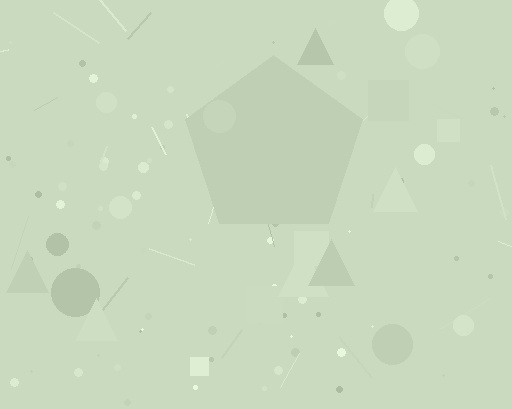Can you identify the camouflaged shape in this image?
The camouflaged shape is a pentagon.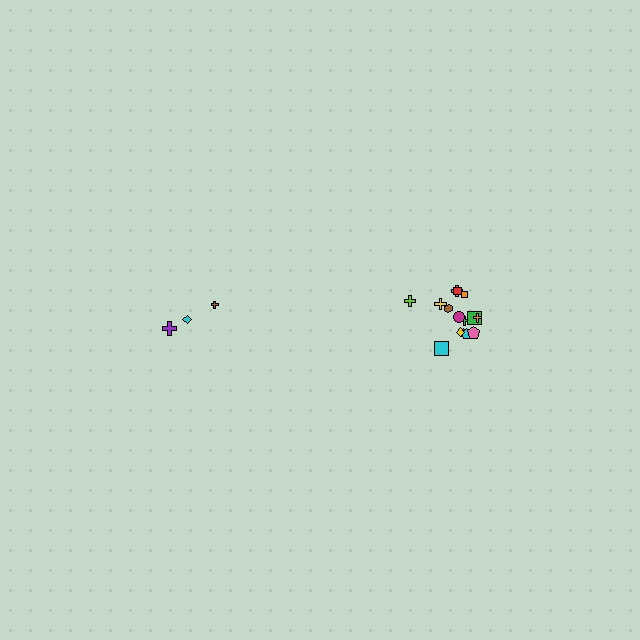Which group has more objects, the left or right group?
The right group.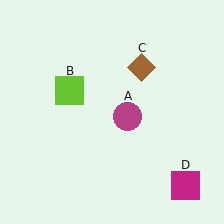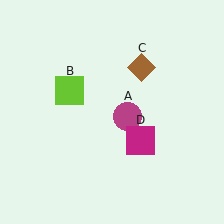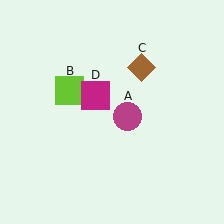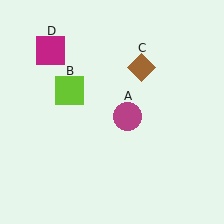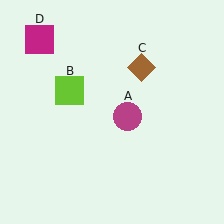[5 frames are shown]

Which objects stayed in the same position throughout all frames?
Magenta circle (object A) and lime square (object B) and brown diamond (object C) remained stationary.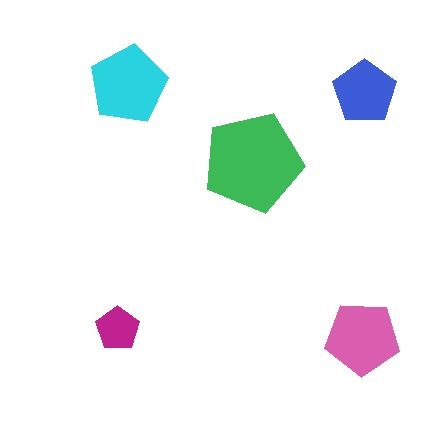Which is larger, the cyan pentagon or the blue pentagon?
The cyan one.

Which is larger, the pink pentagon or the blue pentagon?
The pink one.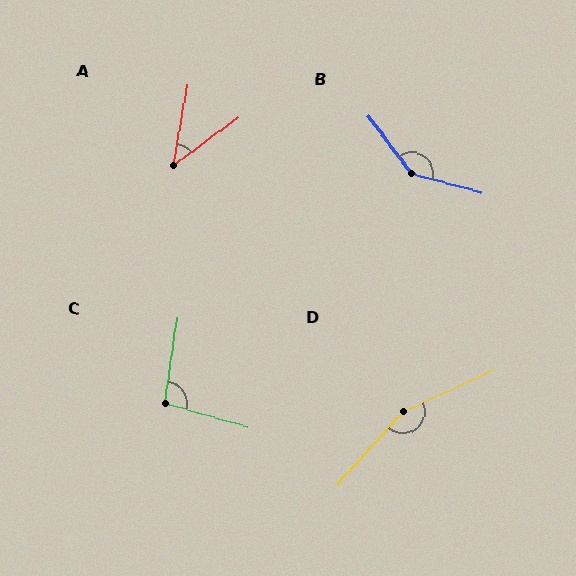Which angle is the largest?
D, at approximately 156 degrees.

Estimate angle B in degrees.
Approximately 142 degrees.